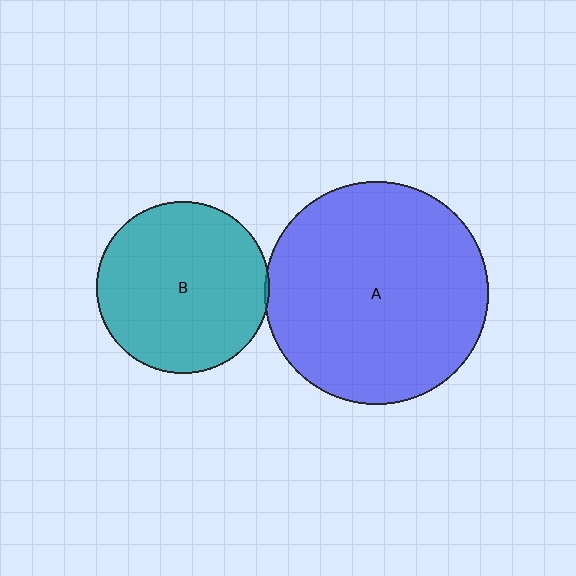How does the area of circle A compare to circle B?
Approximately 1.7 times.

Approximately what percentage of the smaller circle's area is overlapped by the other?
Approximately 5%.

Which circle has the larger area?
Circle A (blue).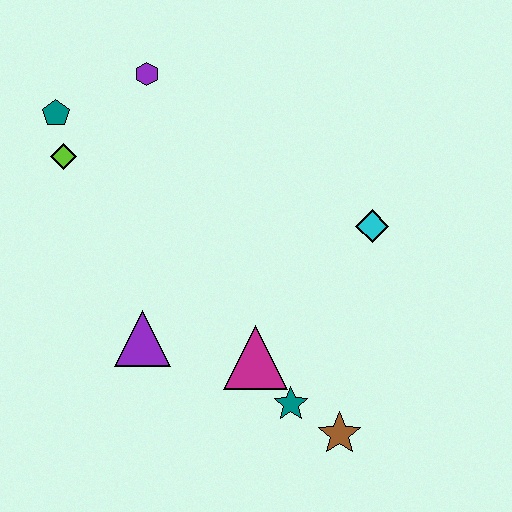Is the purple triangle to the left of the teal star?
Yes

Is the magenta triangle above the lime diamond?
No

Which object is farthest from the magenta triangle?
The teal pentagon is farthest from the magenta triangle.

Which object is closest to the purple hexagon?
The teal pentagon is closest to the purple hexagon.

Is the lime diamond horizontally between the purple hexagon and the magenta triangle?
No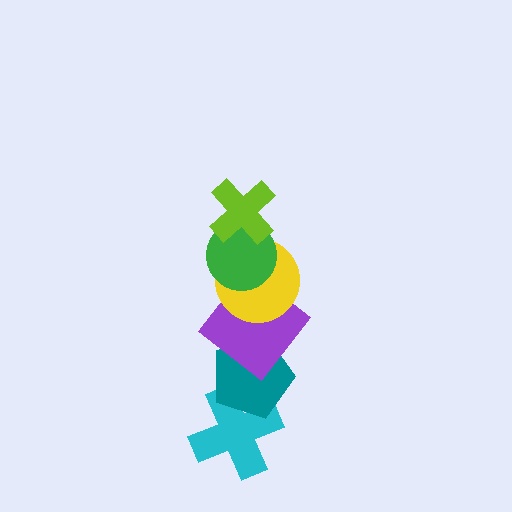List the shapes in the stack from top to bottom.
From top to bottom: the lime cross, the green circle, the yellow circle, the purple diamond, the teal pentagon, the cyan cross.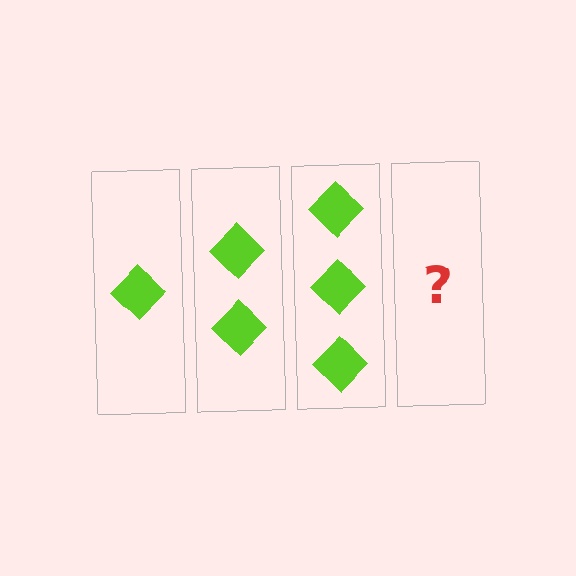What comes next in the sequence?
The next element should be 4 diamonds.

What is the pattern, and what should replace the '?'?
The pattern is that each step adds one more diamond. The '?' should be 4 diamonds.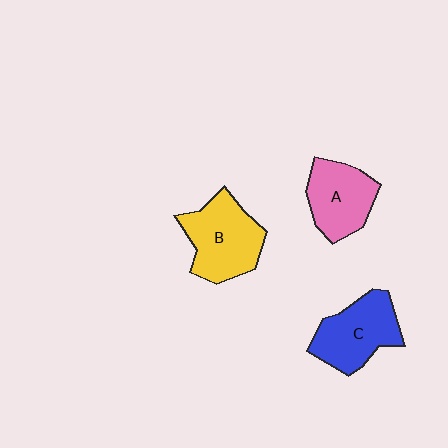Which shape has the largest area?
Shape B (yellow).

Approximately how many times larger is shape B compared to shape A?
Approximately 1.2 times.